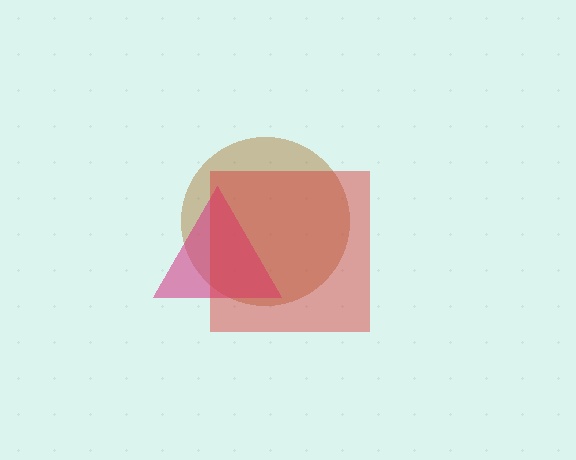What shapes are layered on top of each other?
The layered shapes are: a brown circle, a magenta triangle, a red square.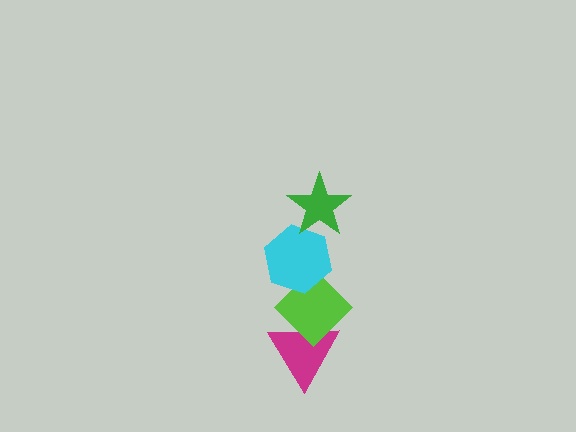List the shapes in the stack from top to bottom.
From top to bottom: the green star, the cyan hexagon, the lime diamond, the magenta triangle.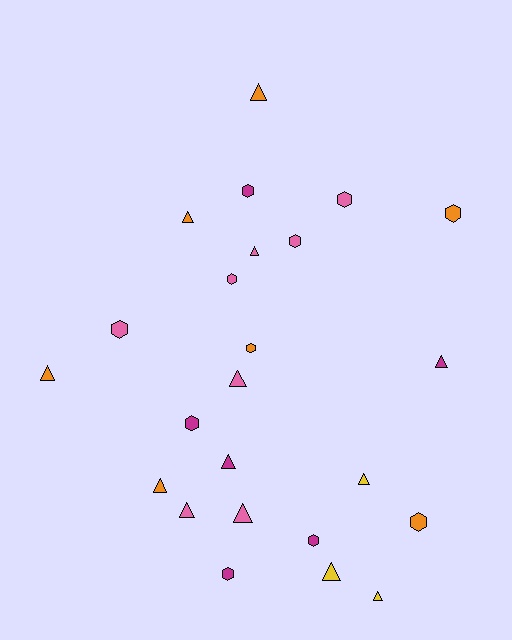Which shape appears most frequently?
Triangle, with 13 objects.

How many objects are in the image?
There are 24 objects.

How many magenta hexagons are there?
There are 4 magenta hexagons.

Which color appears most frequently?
Pink, with 8 objects.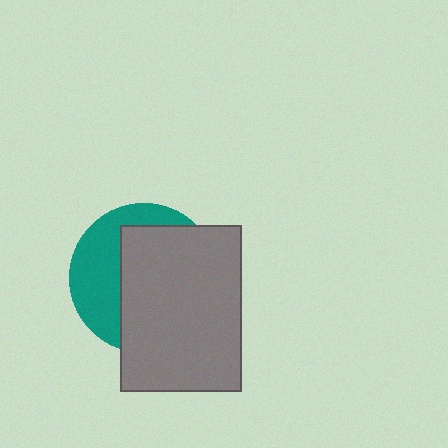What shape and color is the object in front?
The object in front is a gray rectangle.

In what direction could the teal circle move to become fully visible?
The teal circle could move left. That would shift it out from behind the gray rectangle entirely.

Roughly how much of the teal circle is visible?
A small part of it is visible (roughly 37%).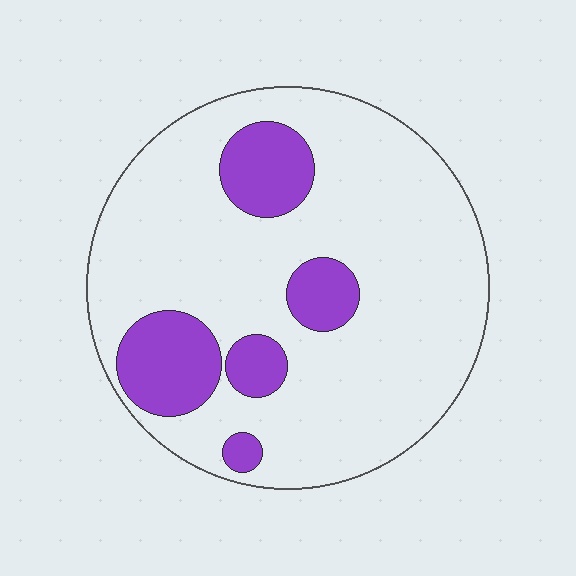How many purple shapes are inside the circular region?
5.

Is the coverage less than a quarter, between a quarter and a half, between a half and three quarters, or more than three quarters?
Less than a quarter.